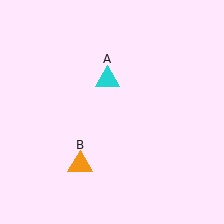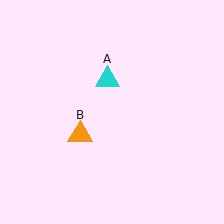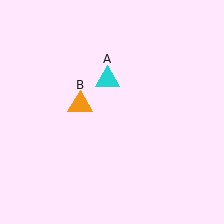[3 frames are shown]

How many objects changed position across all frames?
1 object changed position: orange triangle (object B).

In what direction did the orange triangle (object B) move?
The orange triangle (object B) moved up.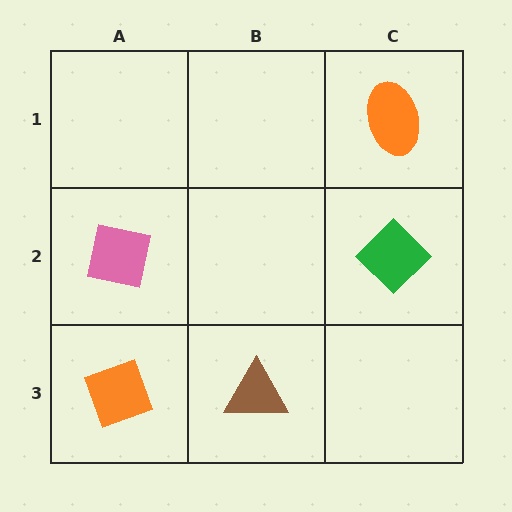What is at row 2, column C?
A green diamond.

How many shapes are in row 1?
1 shape.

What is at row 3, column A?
An orange diamond.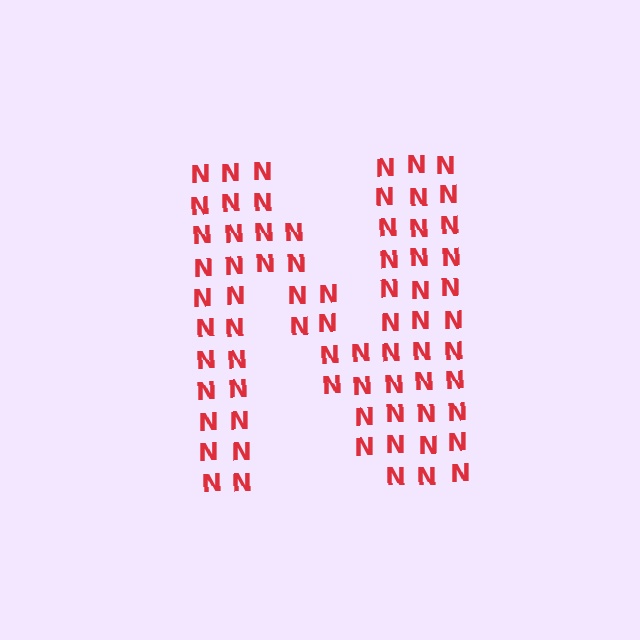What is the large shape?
The large shape is the letter N.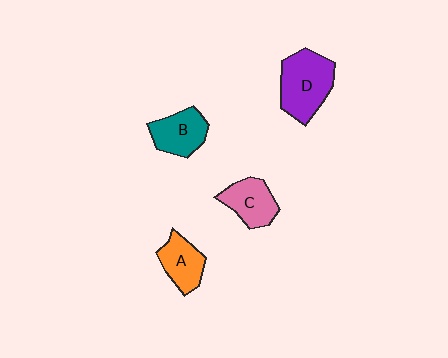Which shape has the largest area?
Shape D (purple).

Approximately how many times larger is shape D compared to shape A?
Approximately 1.6 times.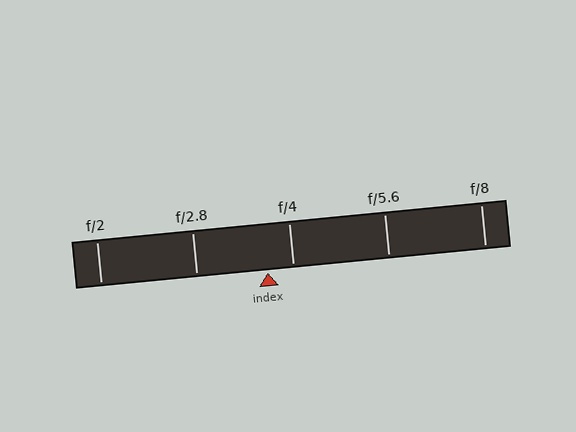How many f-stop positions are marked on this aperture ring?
There are 5 f-stop positions marked.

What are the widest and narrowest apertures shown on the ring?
The widest aperture shown is f/2 and the narrowest is f/8.